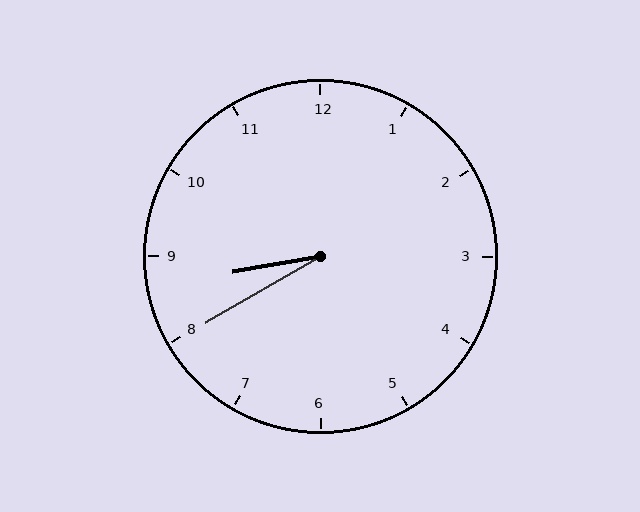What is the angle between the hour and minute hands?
Approximately 20 degrees.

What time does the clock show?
8:40.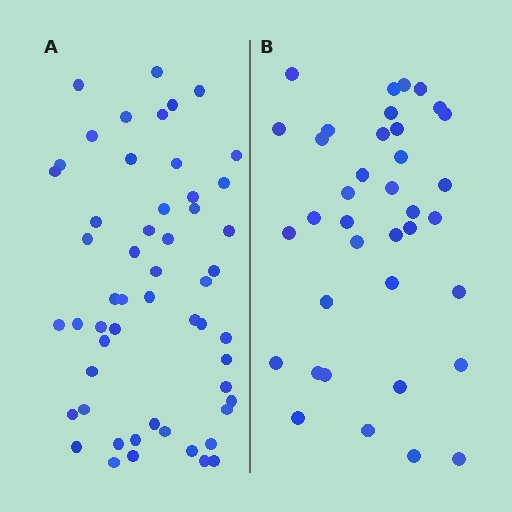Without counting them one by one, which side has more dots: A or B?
Region A (the left region) has more dots.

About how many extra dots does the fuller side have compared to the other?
Region A has approximately 15 more dots than region B.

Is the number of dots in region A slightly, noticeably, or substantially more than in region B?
Region A has substantially more. The ratio is roughly 1.5 to 1.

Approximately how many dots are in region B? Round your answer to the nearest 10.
About 40 dots. (The exact count is 37, which rounds to 40.)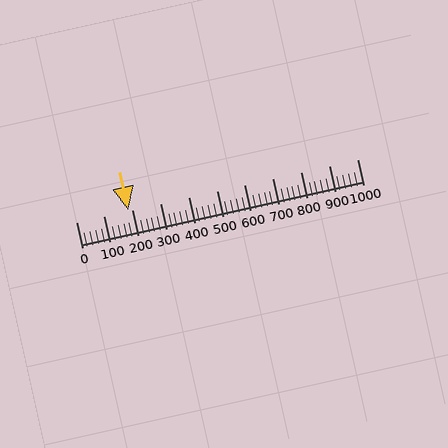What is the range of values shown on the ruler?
The ruler shows values from 0 to 1000.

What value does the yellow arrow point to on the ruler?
The yellow arrow points to approximately 184.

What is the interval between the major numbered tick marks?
The major tick marks are spaced 100 units apart.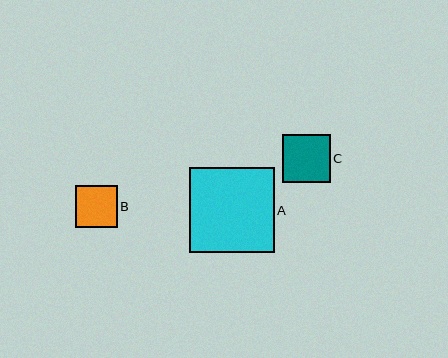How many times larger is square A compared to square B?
Square A is approximately 2.0 times the size of square B.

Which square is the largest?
Square A is the largest with a size of approximately 85 pixels.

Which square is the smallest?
Square B is the smallest with a size of approximately 42 pixels.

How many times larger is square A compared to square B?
Square A is approximately 2.0 times the size of square B.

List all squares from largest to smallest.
From largest to smallest: A, C, B.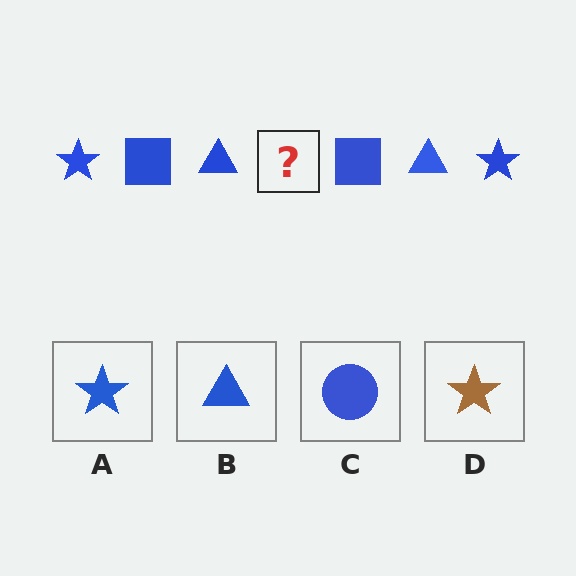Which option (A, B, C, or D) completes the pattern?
A.